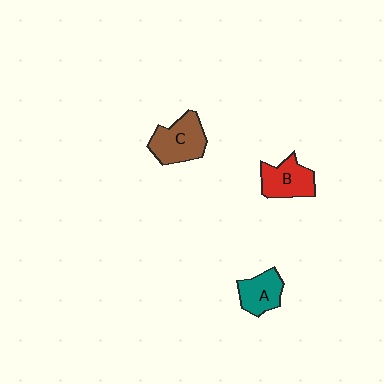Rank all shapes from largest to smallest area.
From largest to smallest: C (brown), B (red), A (teal).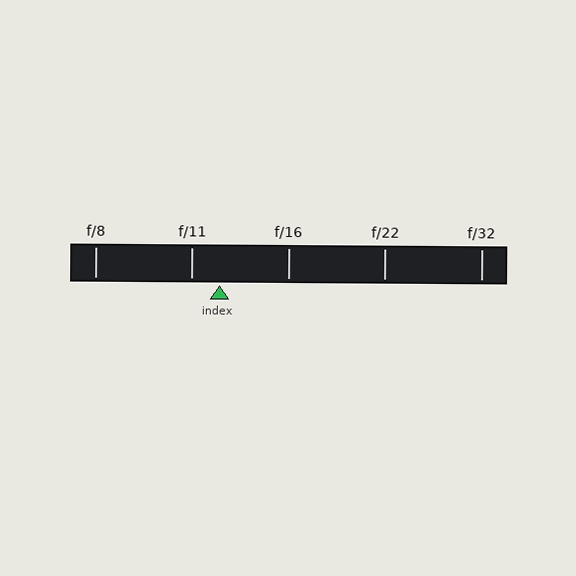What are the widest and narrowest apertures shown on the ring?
The widest aperture shown is f/8 and the narrowest is f/32.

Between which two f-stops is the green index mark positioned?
The index mark is between f/11 and f/16.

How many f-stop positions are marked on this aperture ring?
There are 5 f-stop positions marked.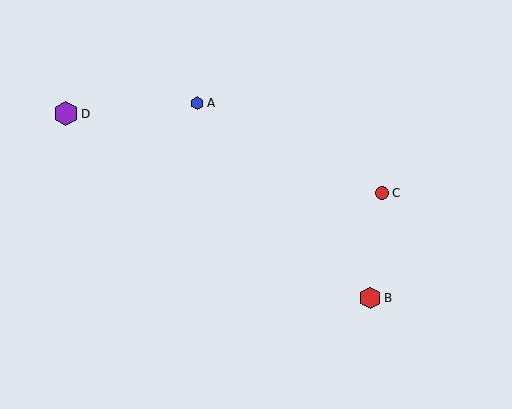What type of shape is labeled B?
Shape B is a red hexagon.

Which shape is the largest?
The purple hexagon (labeled D) is the largest.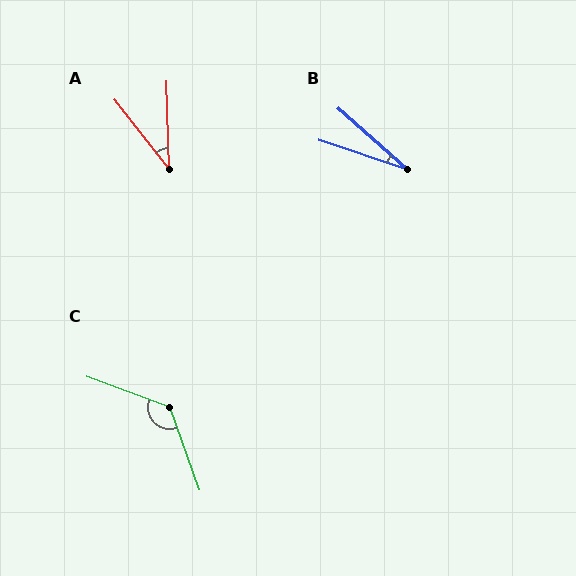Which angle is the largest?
C, at approximately 130 degrees.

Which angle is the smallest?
B, at approximately 23 degrees.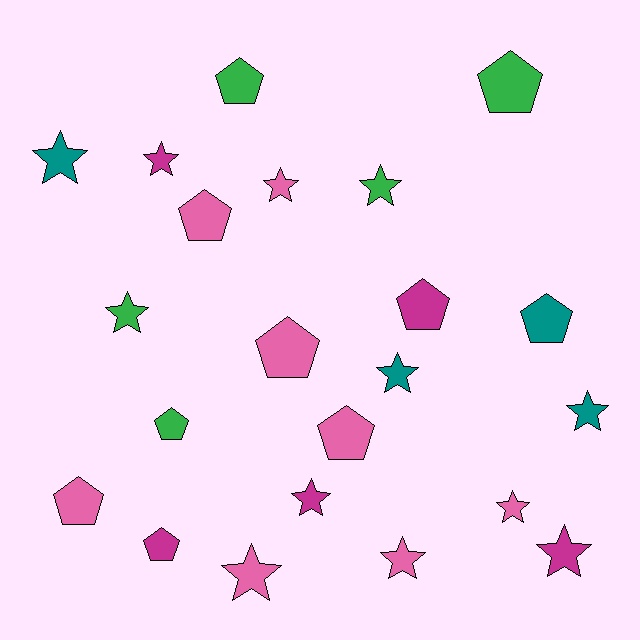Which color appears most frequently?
Pink, with 8 objects.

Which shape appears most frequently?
Star, with 12 objects.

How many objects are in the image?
There are 22 objects.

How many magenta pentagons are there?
There are 2 magenta pentagons.